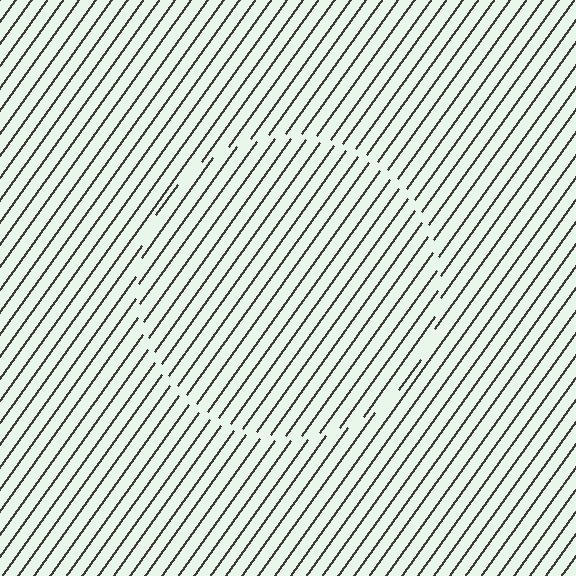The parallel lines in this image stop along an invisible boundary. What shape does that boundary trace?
An illusory circle. The interior of the shape contains the same grating, shifted by half a period — the contour is defined by the phase discontinuity where line-ends from the inner and outer gratings abut.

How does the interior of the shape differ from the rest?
The interior of the shape contains the same grating, shifted by half a period — the contour is defined by the phase discontinuity where line-ends from the inner and outer gratings abut.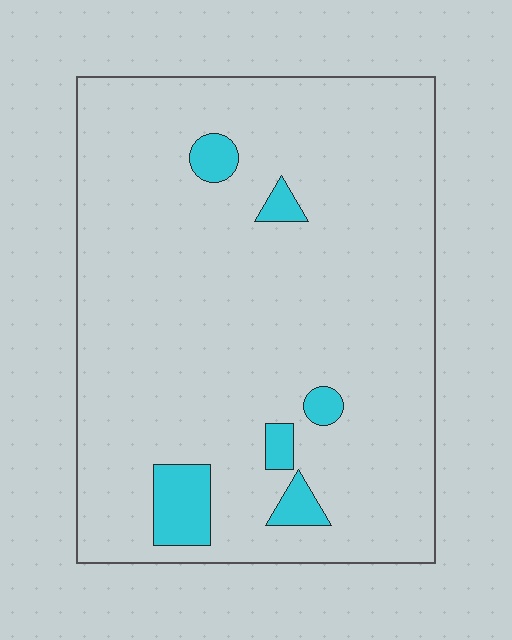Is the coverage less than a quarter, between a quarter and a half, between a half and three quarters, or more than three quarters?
Less than a quarter.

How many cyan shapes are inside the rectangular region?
6.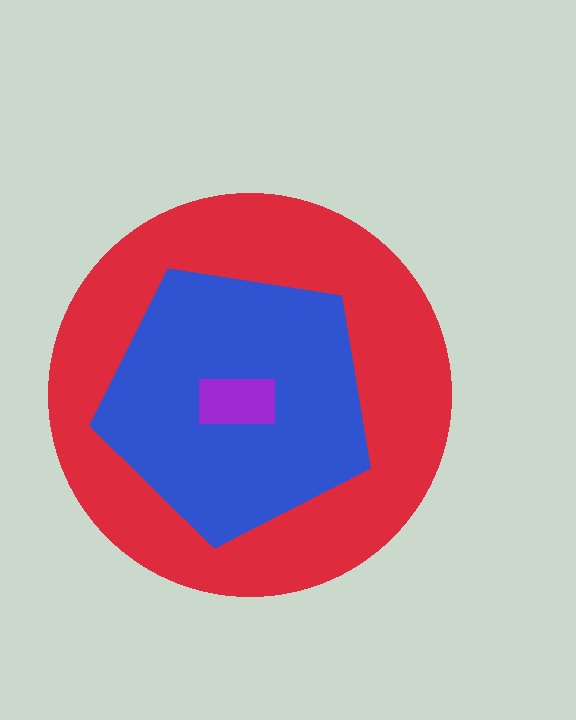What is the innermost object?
The purple rectangle.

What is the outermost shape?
The red circle.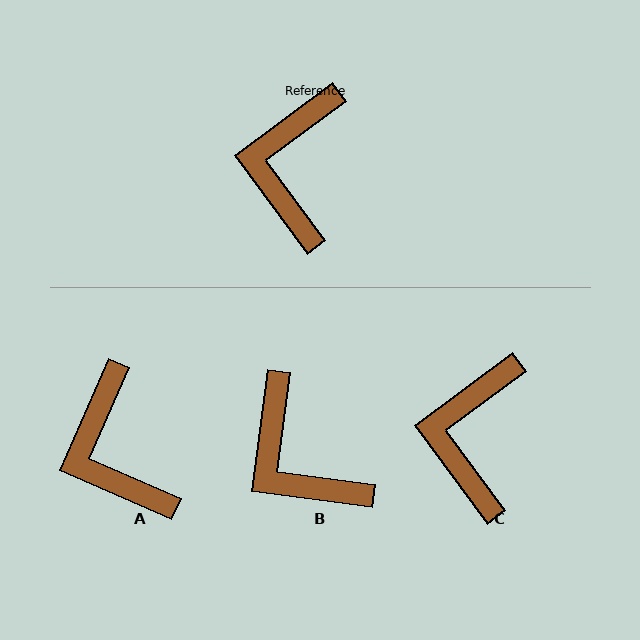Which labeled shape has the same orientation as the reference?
C.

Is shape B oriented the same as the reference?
No, it is off by about 46 degrees.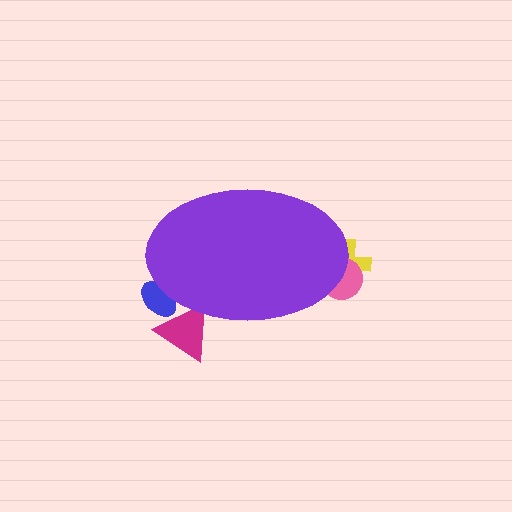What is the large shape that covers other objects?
A purple ellipse.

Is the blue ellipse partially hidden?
Yes, the blue ellipse is partially hidden behind the purple ellipse.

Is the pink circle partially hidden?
Yes, the pink circle is partially hidden behind the purple ellipse.